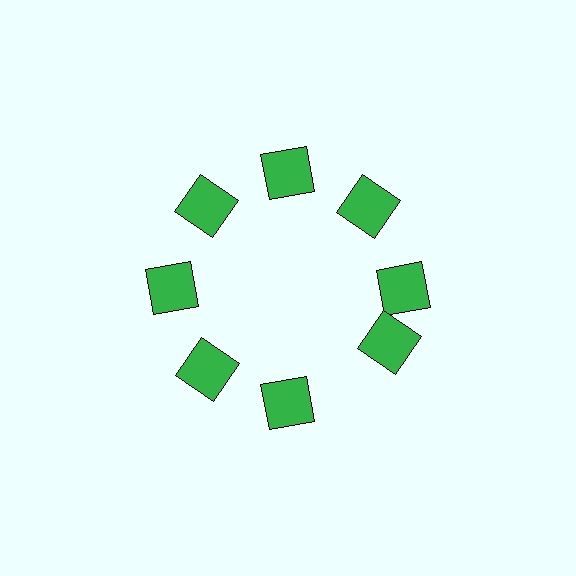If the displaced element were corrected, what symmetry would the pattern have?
It would have 8-fold rotational symmetry — the pattern would map onto itself every 45 degrees.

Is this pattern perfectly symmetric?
No. The 8 green squares are arranged in a ring, but one element near the 4 o'clock position is rotated out of alignment along the ring, breaking the 8-fold rotational symmetry.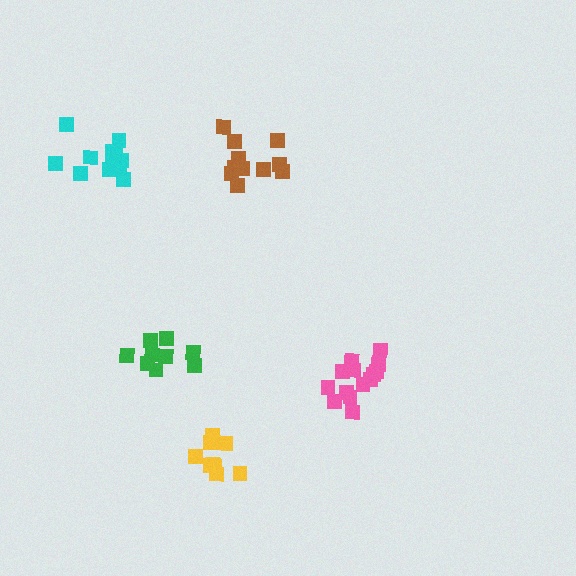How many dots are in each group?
Group 1: 11 dots, Group 2: 15 dots, Group 3: 9 dots, Group 4: 12 dots, Group 5: 9 dots (56 total).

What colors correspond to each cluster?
The clusters are colored: brown, pink, green, cyan, yellow.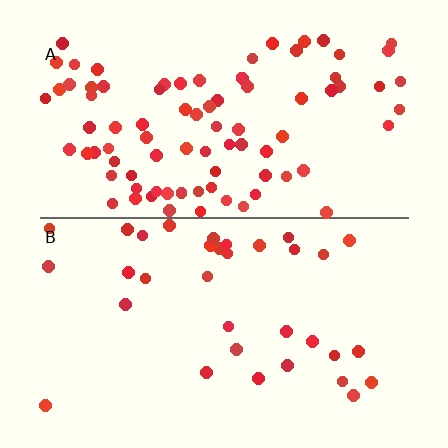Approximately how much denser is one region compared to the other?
Approximately 2.6× — region A over region B.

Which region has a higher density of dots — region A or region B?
A (the top).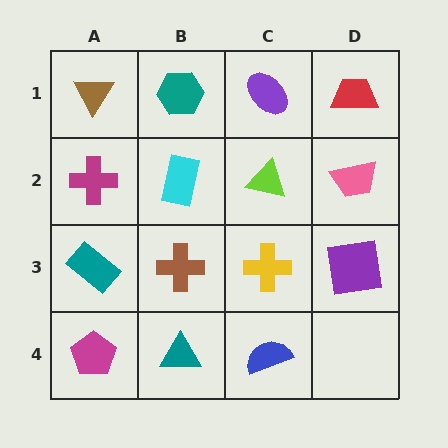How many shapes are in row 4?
3 shapes.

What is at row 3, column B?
A brown cross.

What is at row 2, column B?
A cyan rectangle.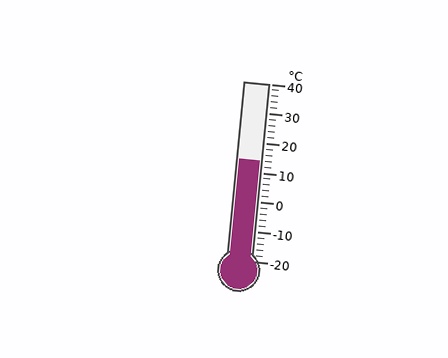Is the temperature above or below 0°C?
The temperature is above 0°C.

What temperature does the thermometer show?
The thermometer shows approximately 14°C.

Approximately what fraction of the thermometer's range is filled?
The thermometer is filled to approximately 55% of its range.